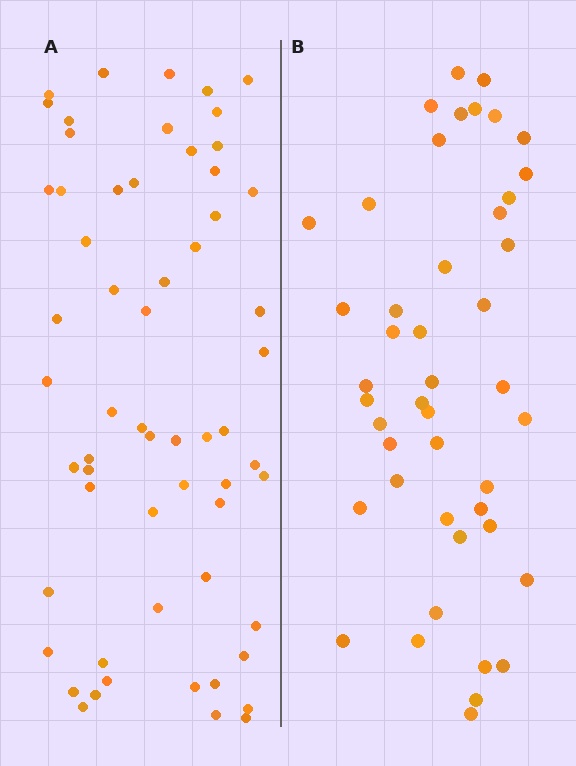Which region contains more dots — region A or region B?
Region A (the left region) has more dots.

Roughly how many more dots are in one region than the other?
Region A has approximately 15 more dots than region B.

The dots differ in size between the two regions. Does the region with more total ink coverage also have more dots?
No. Region B has more total ink coverage because its dots are larger, but region A actually contains more individual dots. Total area can be misleading — the number of items is what matters here.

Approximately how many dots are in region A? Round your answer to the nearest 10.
About 60 dots.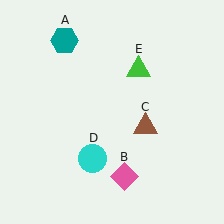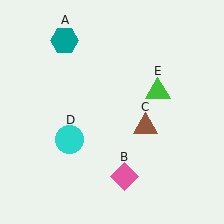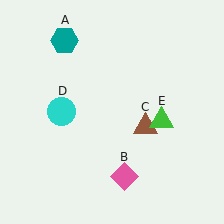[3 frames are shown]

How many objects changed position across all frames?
2 objects changed position: cyan circle (object D), green triangle (object E).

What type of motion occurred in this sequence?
The cyan circle (object D), green triangle (object E) rotated clockwise around the center of the scene.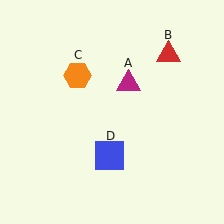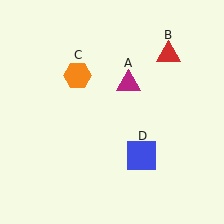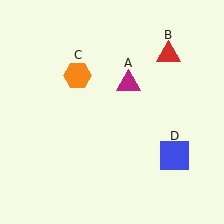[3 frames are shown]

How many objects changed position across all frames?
1 object changed position: blue square (object D).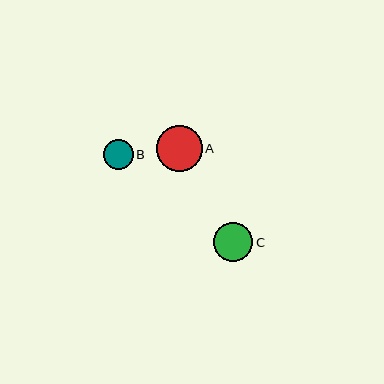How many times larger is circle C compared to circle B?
Circle C is approximately 1.3 times the size of circle B.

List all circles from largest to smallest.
From largest to smallest: A, C, B.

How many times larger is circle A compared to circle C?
Circle A is approximately 1.2 times the size of circle C.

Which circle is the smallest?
Circle B is the smallest with a size of approximately 29 pixels.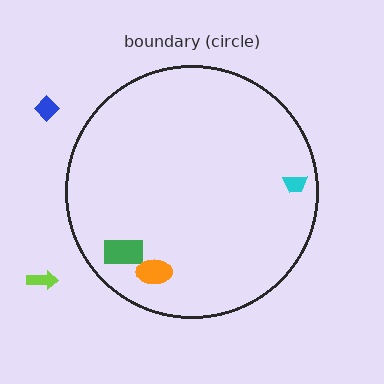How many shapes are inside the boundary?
3 inside, 2 outside.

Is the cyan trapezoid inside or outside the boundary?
Inside.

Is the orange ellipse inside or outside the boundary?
Inside.